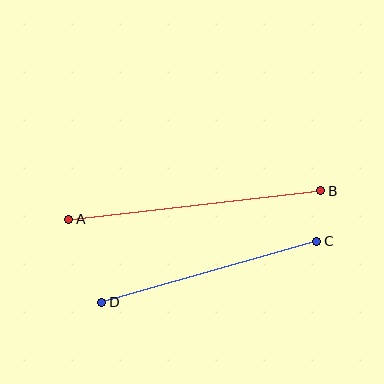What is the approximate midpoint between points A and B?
The midpoint is at approximately (195, 205) pixels.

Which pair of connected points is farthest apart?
Points A and B are farthest apart.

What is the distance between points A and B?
The distance is approximately 253 pixels.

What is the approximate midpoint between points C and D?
The midpoint is at approximately (209, 272) pixels.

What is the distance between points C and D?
The distance is approximately 223 pixels.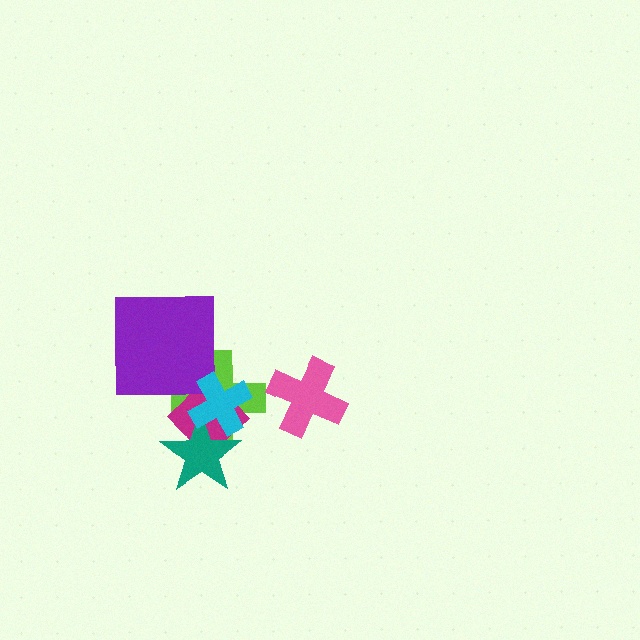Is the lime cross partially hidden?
Yes, it is partially covered by another shape.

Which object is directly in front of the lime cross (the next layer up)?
The magenta diamond is directly in front of the lime cross.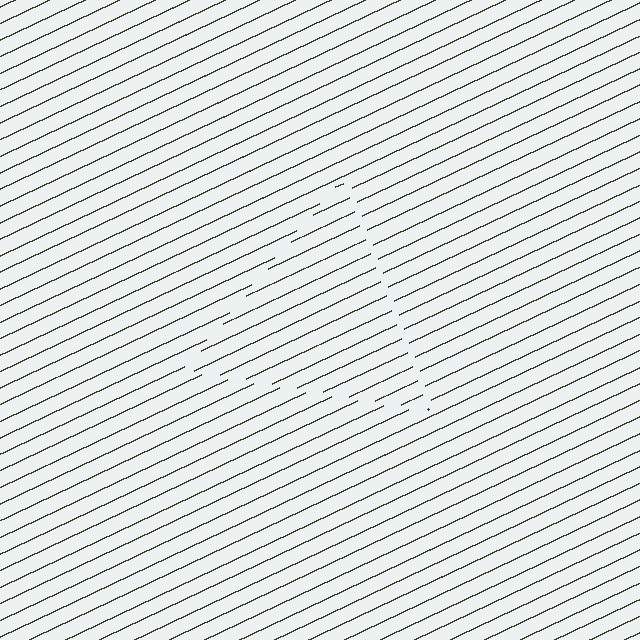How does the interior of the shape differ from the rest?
The interior of the shape contains the same grating, shifted by half a period — the contour is defined by the phase discontinuity where line-ends from the inner and outer gratings abut.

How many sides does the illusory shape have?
3 sides — the line-ends trace a triangle.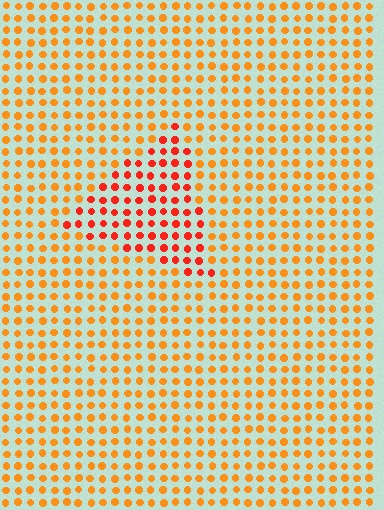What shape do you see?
I see a triangle.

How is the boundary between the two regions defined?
The boundary is defined purely by a slight shift in hue (about 29 degrees). Spacing, size, and orientation are identical on both sides.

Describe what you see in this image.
The image is filled with small orange elements in a uniform arrangement. A triangle-shaped region is visible where the elements are tinted to a slightly different hue, forming a subtle color boundary.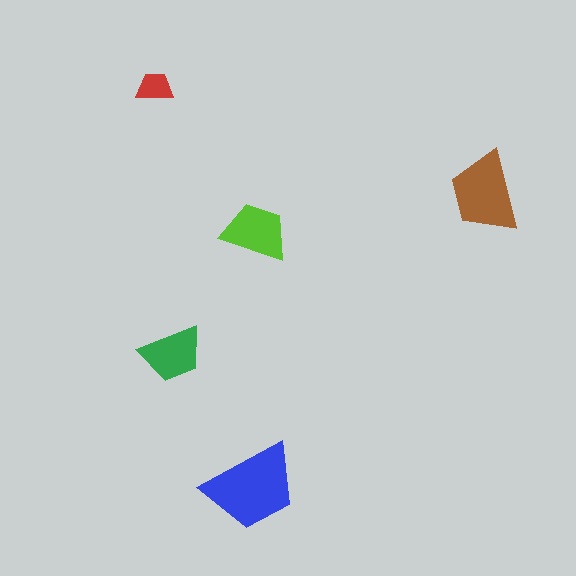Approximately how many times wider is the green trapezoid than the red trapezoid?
About 1.5 times wider.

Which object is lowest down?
The blue trapezoid is bottommost.